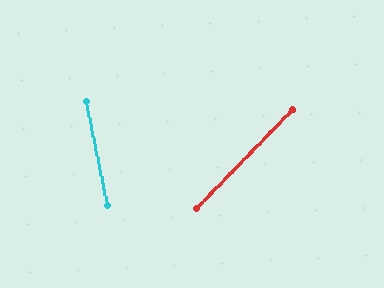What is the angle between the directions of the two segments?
Approximately 56 degrees.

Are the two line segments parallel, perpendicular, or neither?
Neither parallel nor perpendicular — they differ by about 56°.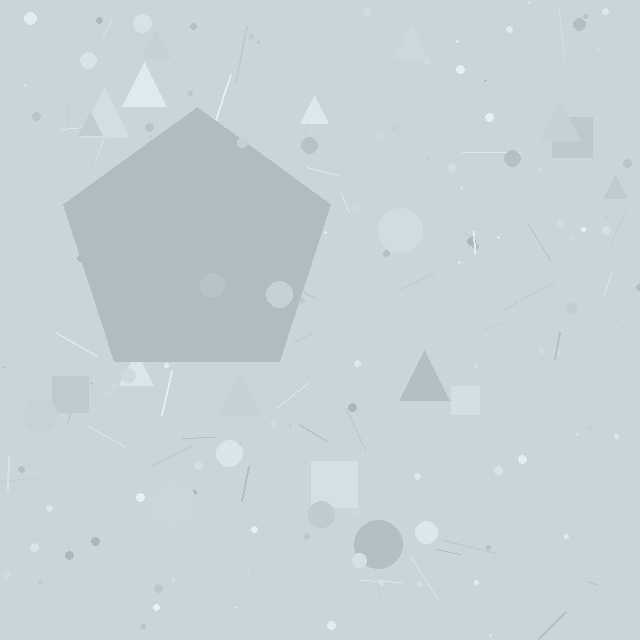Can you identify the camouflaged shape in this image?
The camouflaged shape is a pentagon.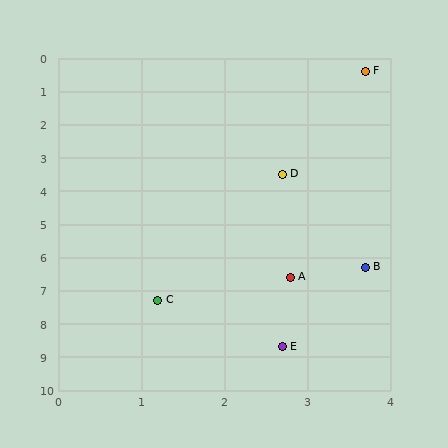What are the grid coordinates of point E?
Point E is at approximately (2.7, 8.7).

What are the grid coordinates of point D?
Point D is at approximately (2.7, 3.5).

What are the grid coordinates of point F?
Point F is at approximately (3.7, 0.4).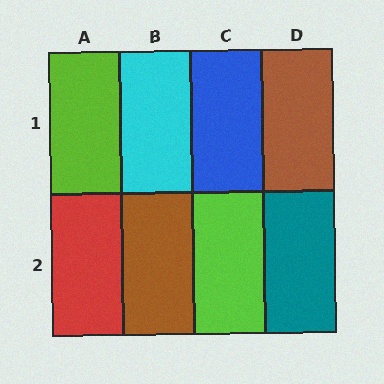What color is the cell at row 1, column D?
Brown.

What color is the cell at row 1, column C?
Blue.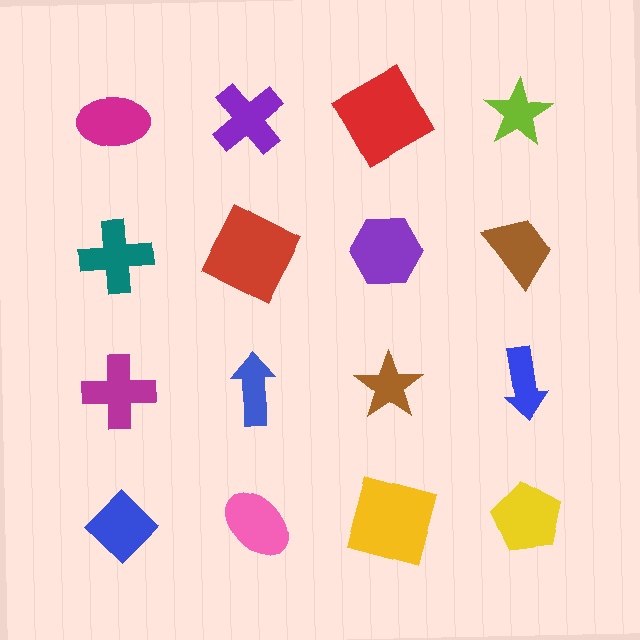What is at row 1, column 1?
A magenta ellipse.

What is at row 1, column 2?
A purple cross.